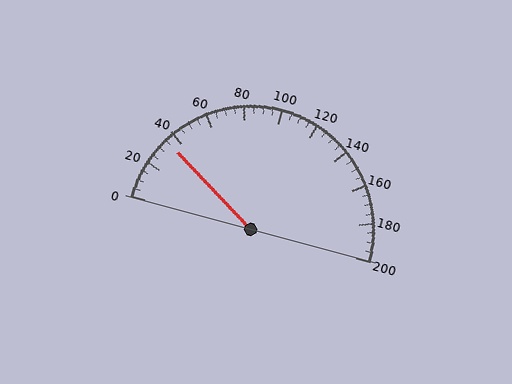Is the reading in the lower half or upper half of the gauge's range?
The reading is in the lower half of the range (0 to 200).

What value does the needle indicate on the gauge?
The needle indicates approximately 35.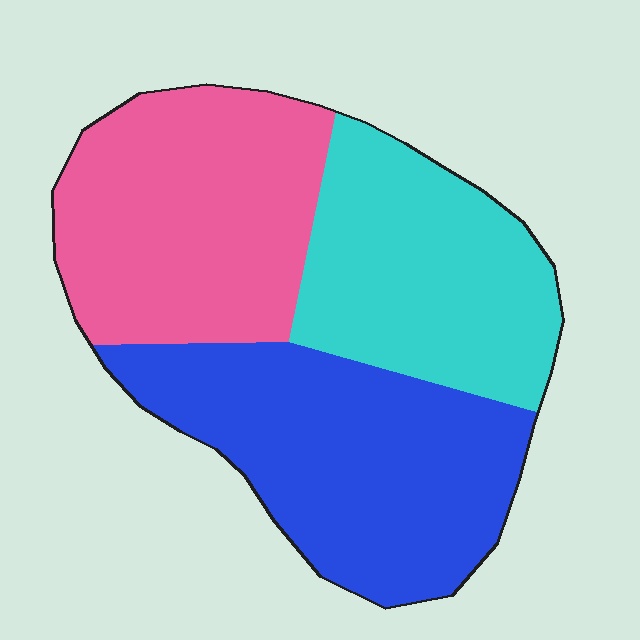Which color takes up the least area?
Cyan, at roughly 30%.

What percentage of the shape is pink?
Pink covers 34% of the shape.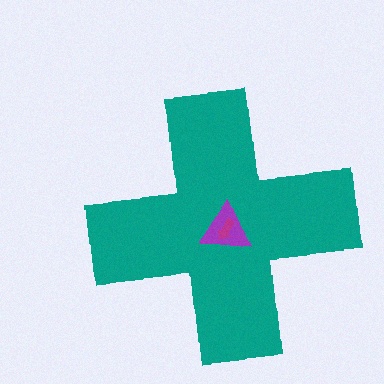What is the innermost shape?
The magenta arrow.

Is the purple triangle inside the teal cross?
Yes.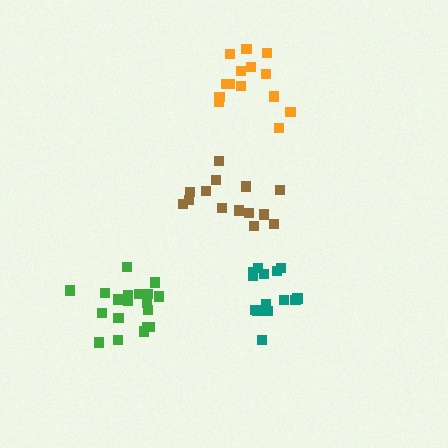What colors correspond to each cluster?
The clusters are colored: green, orange, teal, brown.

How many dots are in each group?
Group 1: 19 dots, Group 2: 14 dots, Group 3: 16 dots, Group 4: 14 dots (63 total).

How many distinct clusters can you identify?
There are 4 distinct clusters.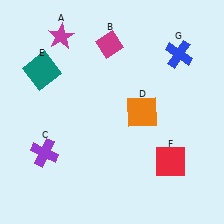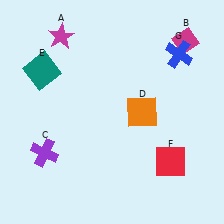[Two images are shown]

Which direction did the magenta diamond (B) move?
The magenta diamond (B) moved right.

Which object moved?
The magenta diamond (B) moved right.